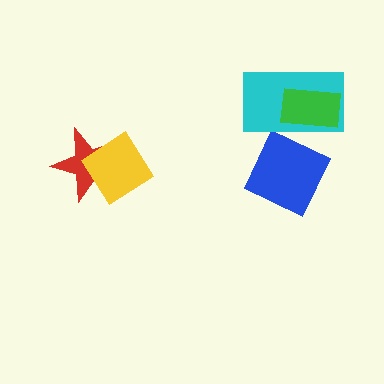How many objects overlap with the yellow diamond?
1 object overlaps with the yellow diamond.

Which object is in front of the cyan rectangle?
The green rectangle is in front of the cyan rectangle.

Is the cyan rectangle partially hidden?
Yes, it is partially covered by another shape.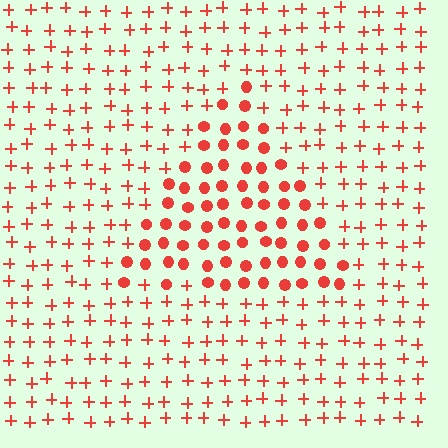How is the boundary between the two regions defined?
The boundary is defined by a change in element shape: circles inside vs. plus signs outside. All elements share the same color and spacing.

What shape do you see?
I see a triangle.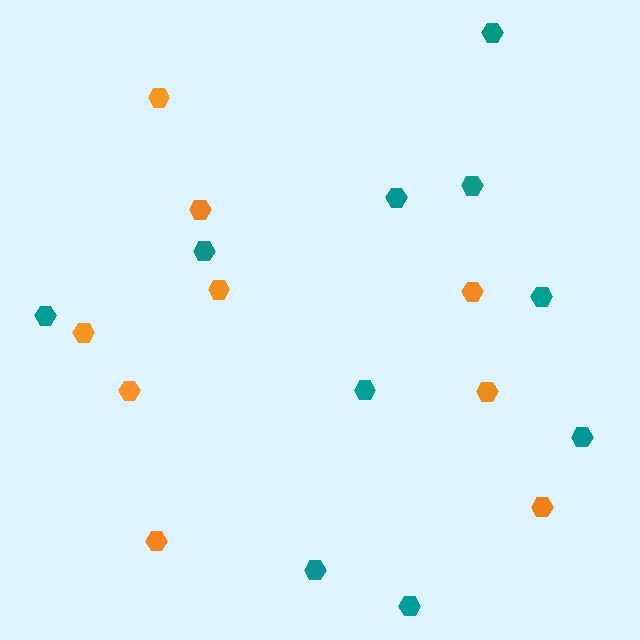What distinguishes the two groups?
There are 2 groups: one group of orange hexagons (9) and one group of teal hexagons (10).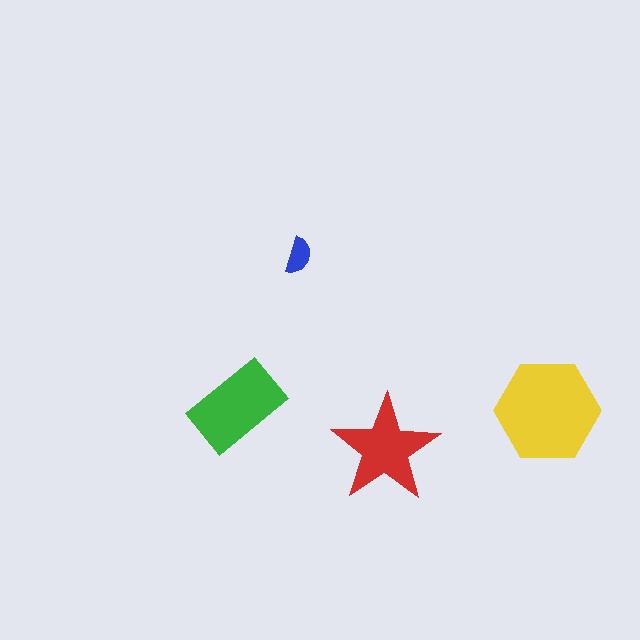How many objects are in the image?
There are 4 objects in the image.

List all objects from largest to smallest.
The yellow hexagon, the green rectangle, the red star, the blue semicircle.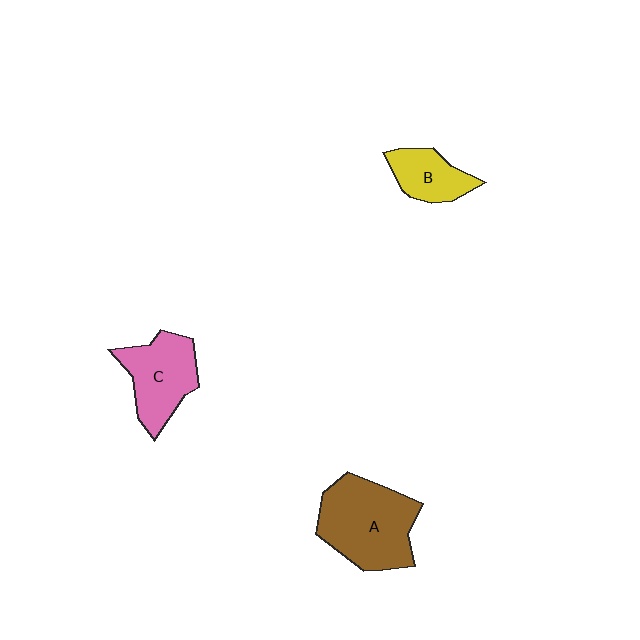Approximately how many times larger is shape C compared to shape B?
Approximately 1.5 times.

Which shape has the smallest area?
Shape B (yellow).